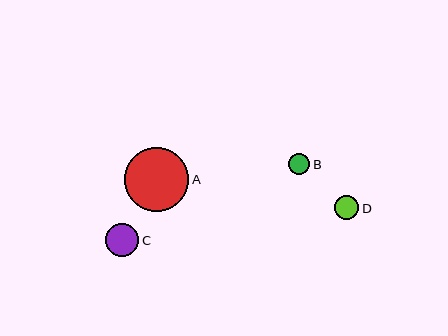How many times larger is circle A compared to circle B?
Circle A is approximately 3.1 times the size of circle B.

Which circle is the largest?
Circle A is the largest with a size of approximately 64 pixels.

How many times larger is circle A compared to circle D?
Circle A is approximately 2.7 times the size of circle D.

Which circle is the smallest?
Circle B is the smallest with a size of approximately 21 pixels.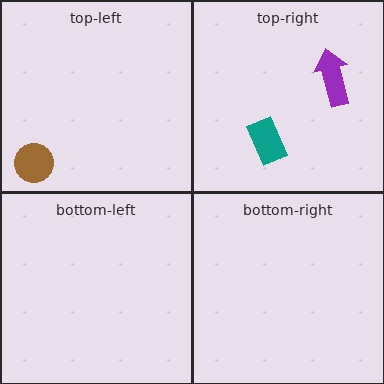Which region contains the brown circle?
The top-left region.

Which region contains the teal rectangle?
The top-right region.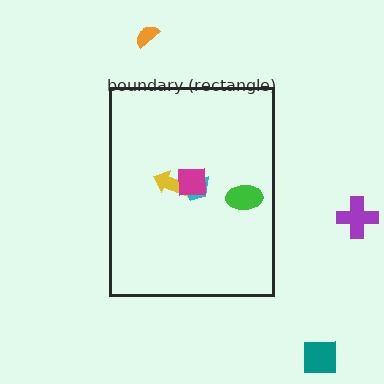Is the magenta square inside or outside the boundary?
Inside.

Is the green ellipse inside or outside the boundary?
Inside.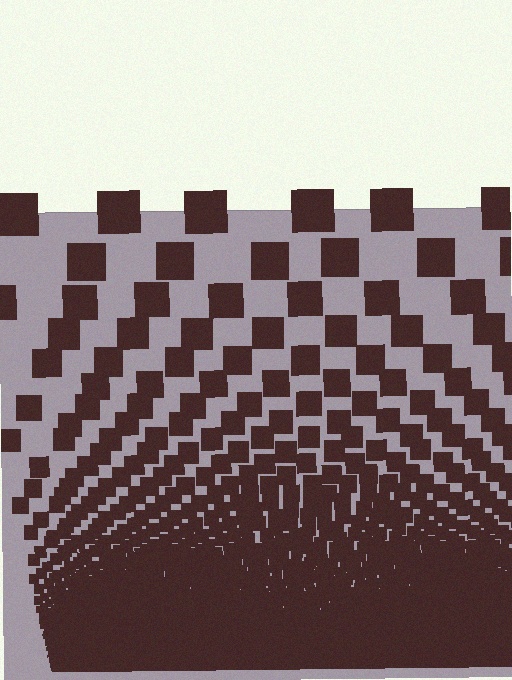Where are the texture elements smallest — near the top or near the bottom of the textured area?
Near the bottom.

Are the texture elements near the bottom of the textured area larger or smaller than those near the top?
Smaller. The gradient is inverted — elements near the bottom are smaller and denser.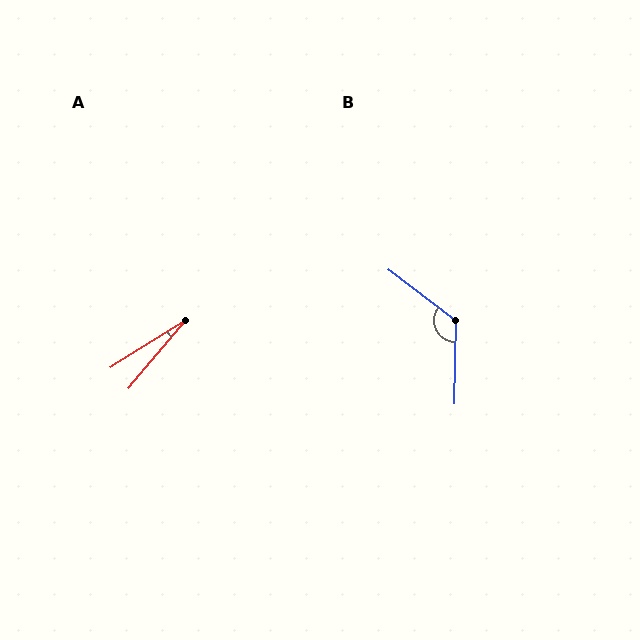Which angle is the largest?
B, at approximately 126 degrees.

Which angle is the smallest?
A, at approximately 18 degrees.